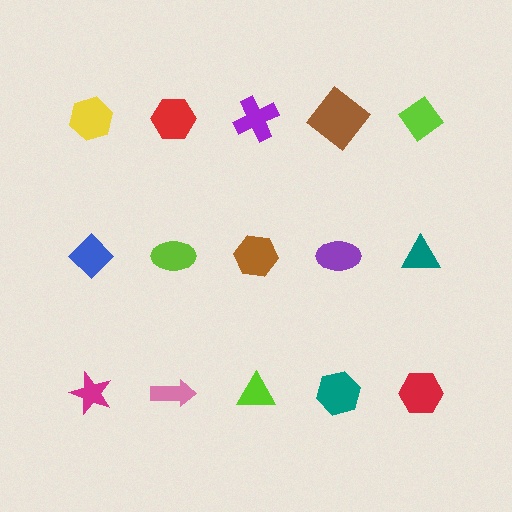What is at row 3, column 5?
A red hexagon.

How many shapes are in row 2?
5 shapes.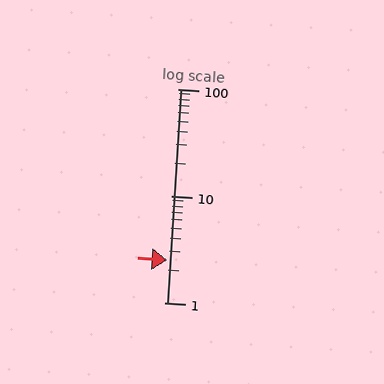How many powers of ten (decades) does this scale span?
The scale spans 2 decades, from 1 to 100.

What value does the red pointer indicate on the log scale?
The pointer indicates approximately 2.5.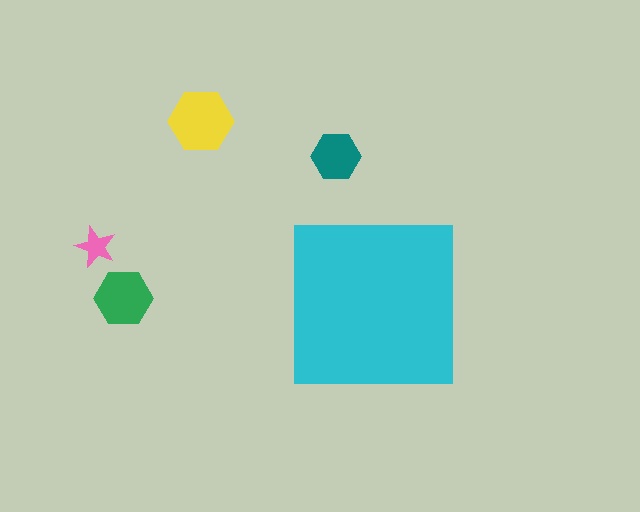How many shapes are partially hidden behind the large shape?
0 shapes are partially hidden.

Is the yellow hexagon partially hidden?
No, the yellow hexagon is fully visible.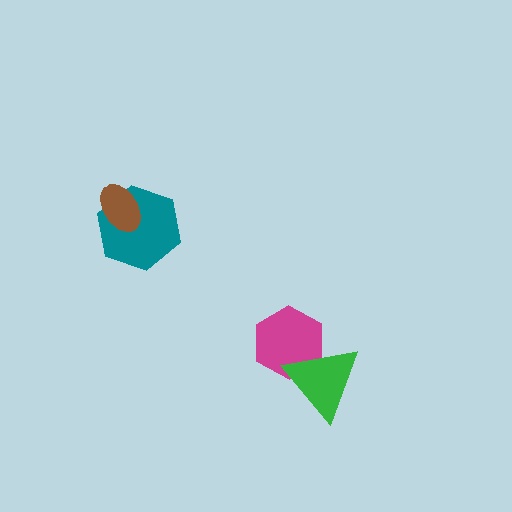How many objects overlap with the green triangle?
1 object overlaps with the green triangle.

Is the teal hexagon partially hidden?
Yes, it is partially covered by another shape.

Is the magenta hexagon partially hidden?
Yes, it is partially covered by another shape.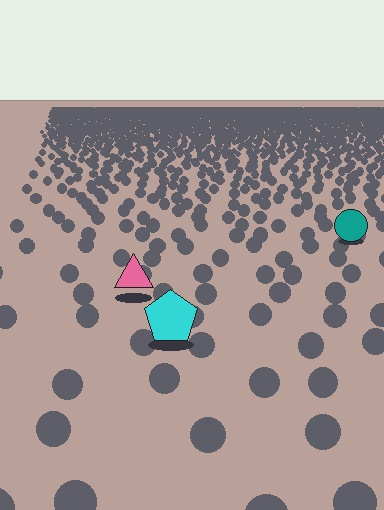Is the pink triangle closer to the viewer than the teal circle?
Yes. The pink triangle is closer — you can tell from the texture gradient: the ground texture is coarser near it.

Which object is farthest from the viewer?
The teal circle is farthest from the viewer. It appears smaller and the ground texture around it is denser.